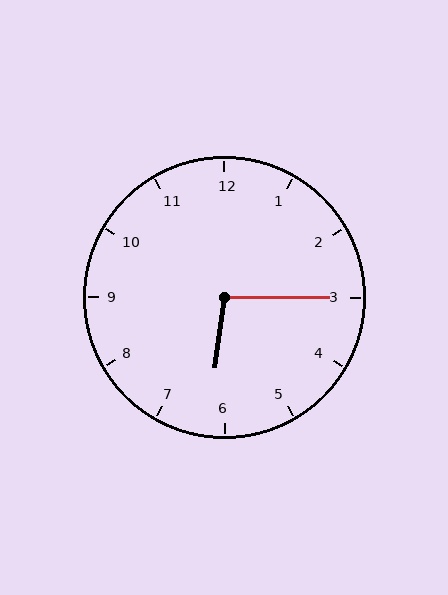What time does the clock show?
6:15.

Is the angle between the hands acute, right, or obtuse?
It is obtuse.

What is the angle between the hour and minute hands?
Approximately 98 degrees.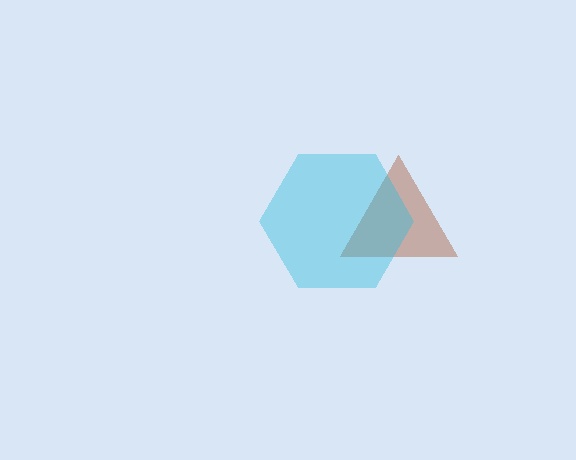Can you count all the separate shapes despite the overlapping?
Yes, there are 2 separate shapes.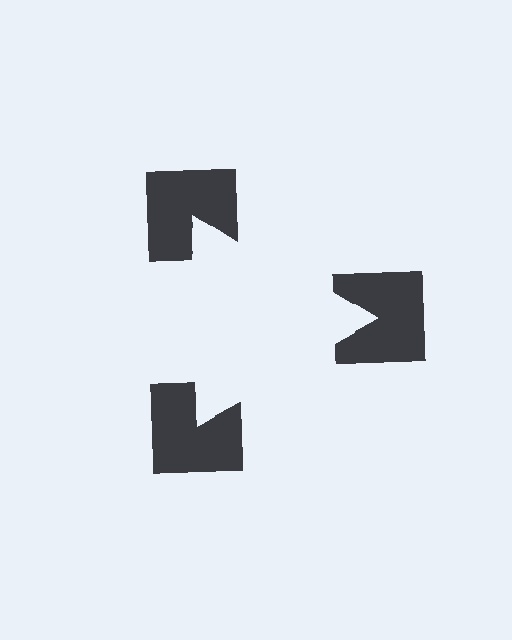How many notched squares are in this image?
There are 3 — one at each vertex of the illusory triangle.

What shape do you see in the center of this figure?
An illusory triangle — its edges are inferred from the aligned wedge cuts in the notched squares, not physically drawn.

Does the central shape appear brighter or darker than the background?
It typically appears slightly brighter than the background, even though no actual brightness change is drawn.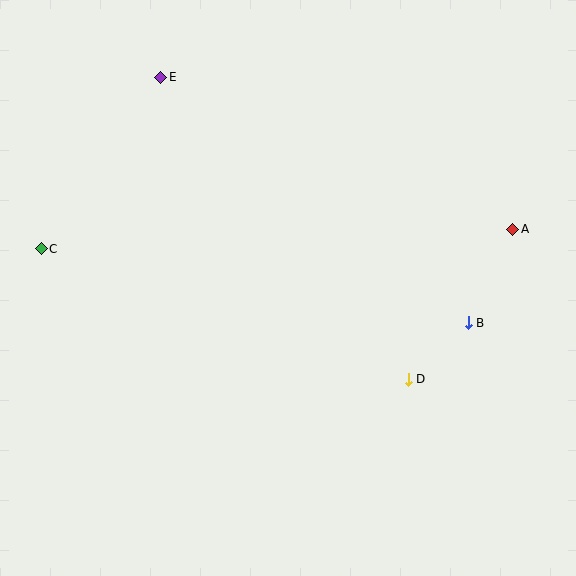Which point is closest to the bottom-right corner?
Point D is closest to the bottom-right corner.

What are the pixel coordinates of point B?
Point B is at (468, 323).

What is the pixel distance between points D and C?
The distance between D and C is 390 pixels.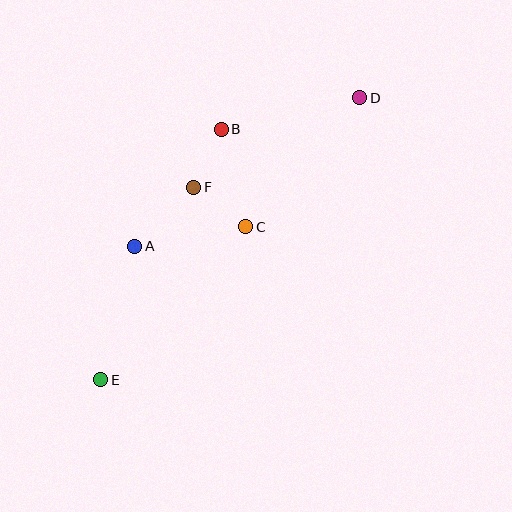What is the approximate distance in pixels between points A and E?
The distance between A and E is approximately 138 pixels.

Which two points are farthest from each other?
Points D and E are farthest from each other.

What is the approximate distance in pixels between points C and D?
The distance between C and D is approximately 172 pixels.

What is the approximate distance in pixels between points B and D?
The distance between B and D is approximately 142 pixels.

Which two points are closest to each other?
Points B and F are closest to each other.